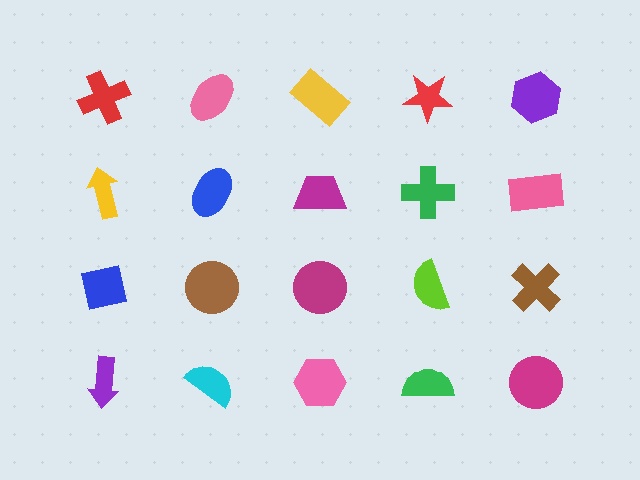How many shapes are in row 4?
5 shapes.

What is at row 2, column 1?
A yellow arrow.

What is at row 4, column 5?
A magenta circle.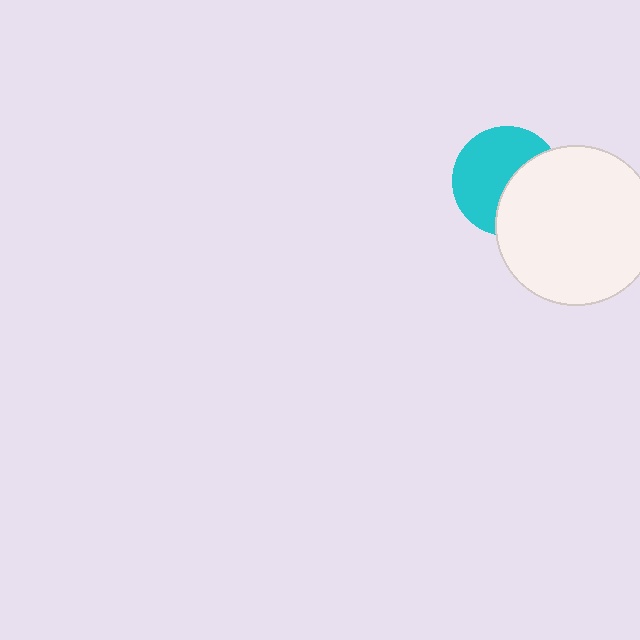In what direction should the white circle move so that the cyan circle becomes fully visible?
The white circle should move right. That is the shortest direction to clear the overlap and leave the cyan circle fully visible.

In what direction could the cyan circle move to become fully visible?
The cyan circle could move left. That would shift it out from behind the white circle entirely.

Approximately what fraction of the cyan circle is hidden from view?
Roughly 41% of the cyan circle is hidden behind the white circle.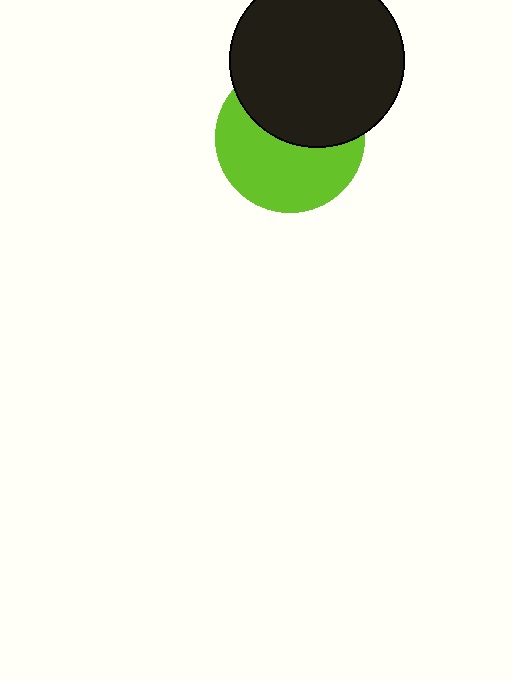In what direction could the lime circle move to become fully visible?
The lime circle could move down. That would shift it out from behind the black circle entirely.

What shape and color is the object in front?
The object in front is a black circle.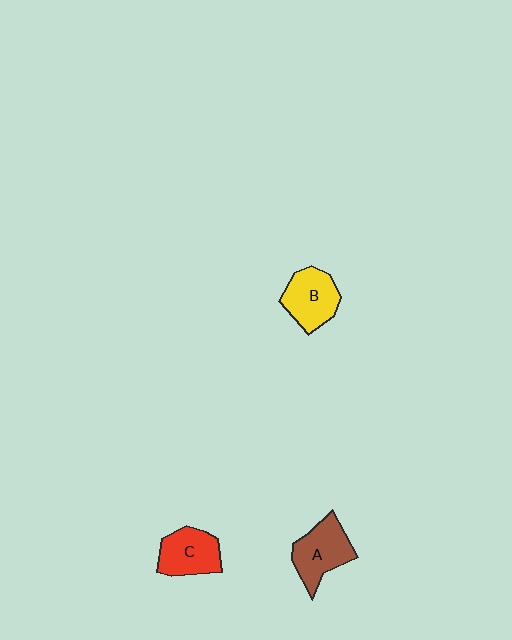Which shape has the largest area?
Shape A (brown).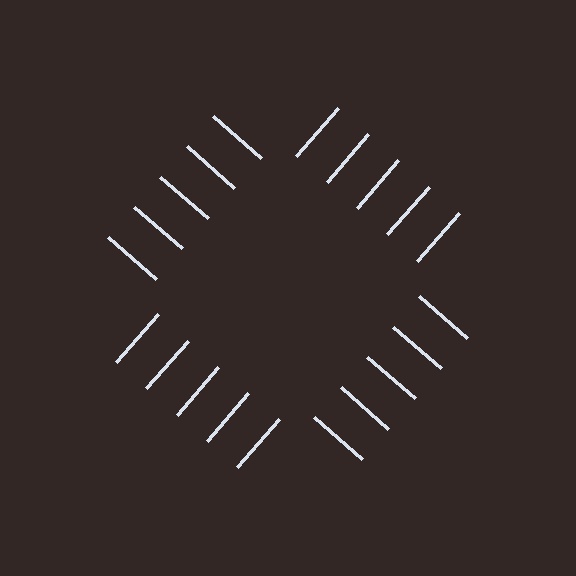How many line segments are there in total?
20 — 5 along each of the 4 edges.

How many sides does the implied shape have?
4 sides — the line-ends trace a square.